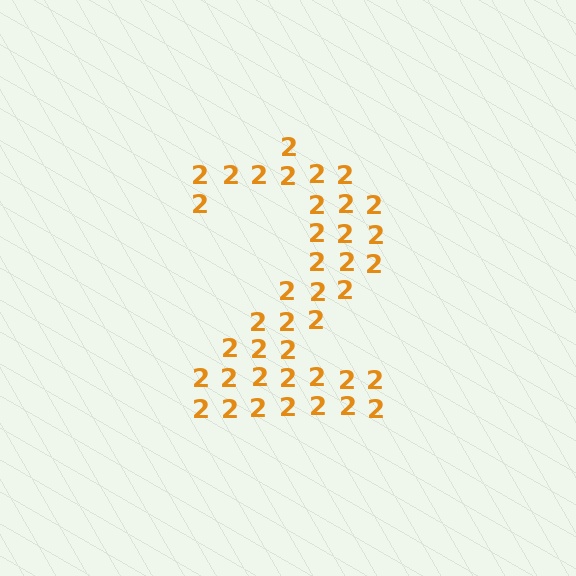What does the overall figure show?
The overall figure shows the digit 2.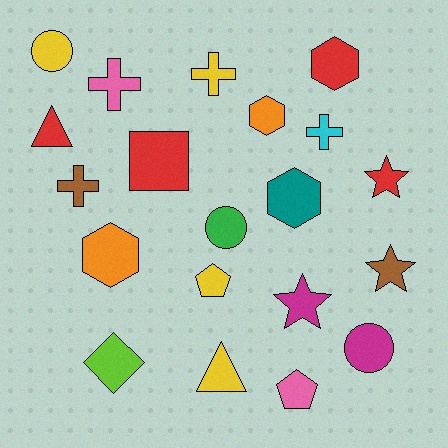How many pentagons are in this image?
There are 2 pentagons.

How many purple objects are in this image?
There are no purple objects.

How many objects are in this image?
There are 20 objects.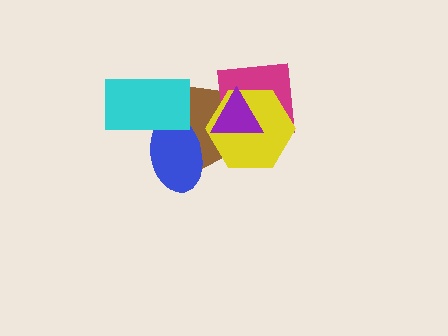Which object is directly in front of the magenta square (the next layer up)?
The yellow hexagon is directly in front of the magenta square.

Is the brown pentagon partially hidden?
Yes, it is partially covered by another shape.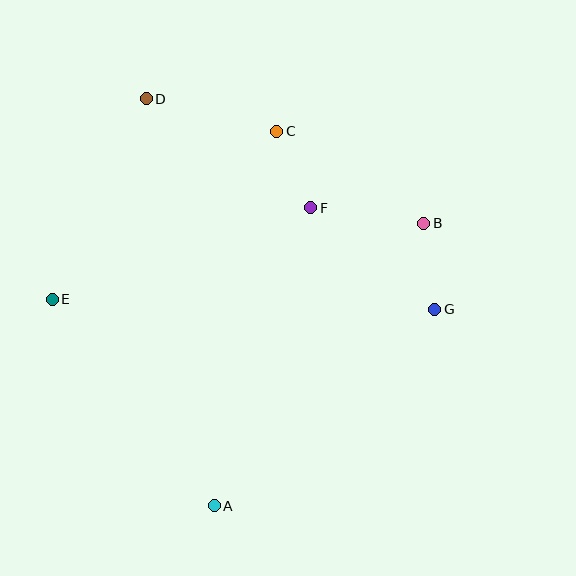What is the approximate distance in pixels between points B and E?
The distance between B and E is approximately 379 pixels.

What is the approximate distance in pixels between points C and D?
The distance between C and D is approximately 135 pixels.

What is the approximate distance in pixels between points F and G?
The distance between F and G is approximately 160 pixels.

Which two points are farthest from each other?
Points A and D are farthest from each other.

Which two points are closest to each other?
Points C and F are closest to each other.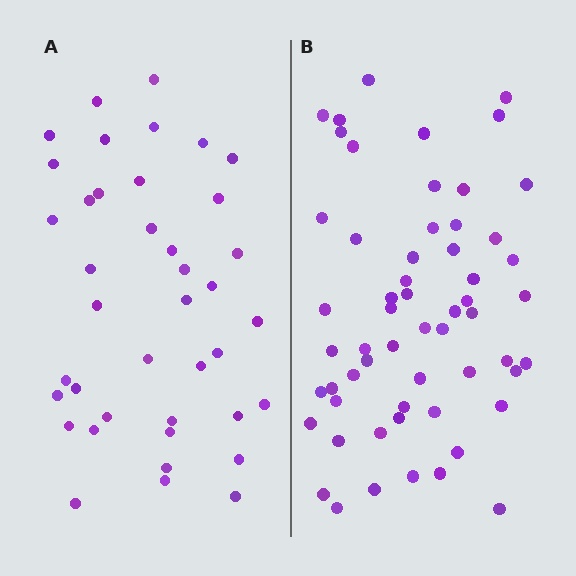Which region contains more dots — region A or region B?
Region B (the right region) has more dots.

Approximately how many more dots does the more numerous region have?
Region B has approximately 20 more dots than region A.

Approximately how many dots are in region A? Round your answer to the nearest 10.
About 40 dots.